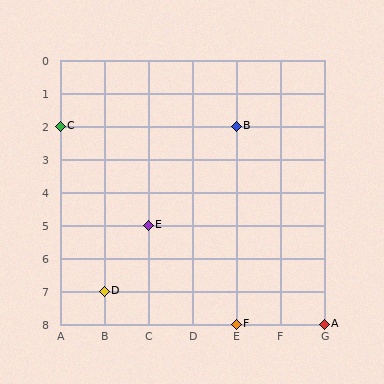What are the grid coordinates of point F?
Point F is at grid coordinates (E, 8).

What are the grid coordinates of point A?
Point A is at grid coordinates (G, 8).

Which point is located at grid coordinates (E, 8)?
Point F is at (E, 8).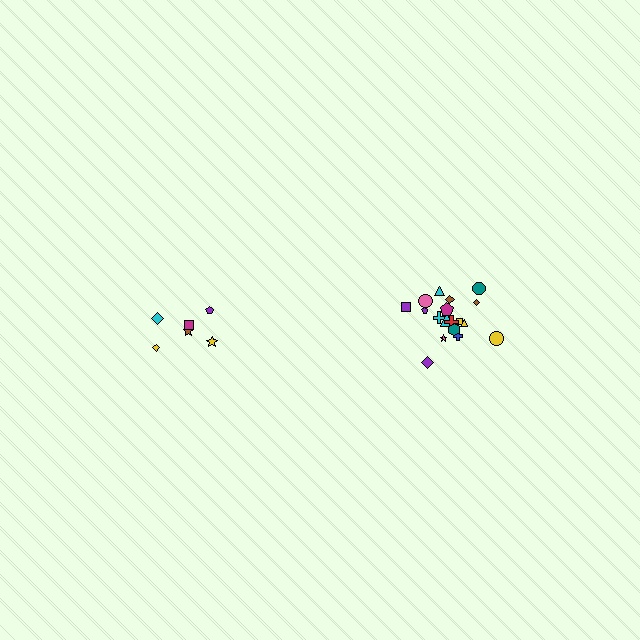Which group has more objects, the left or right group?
The right group.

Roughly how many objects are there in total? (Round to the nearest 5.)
Roughly 25 objects in total.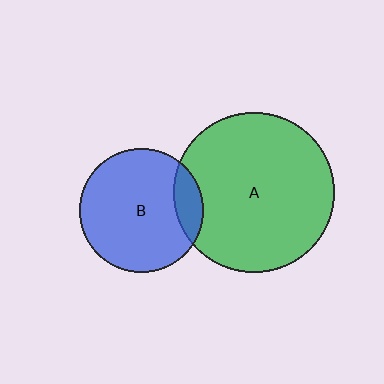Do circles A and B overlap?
Yes.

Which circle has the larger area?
Circle A (green).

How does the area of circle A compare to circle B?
Approximately 1.7 times.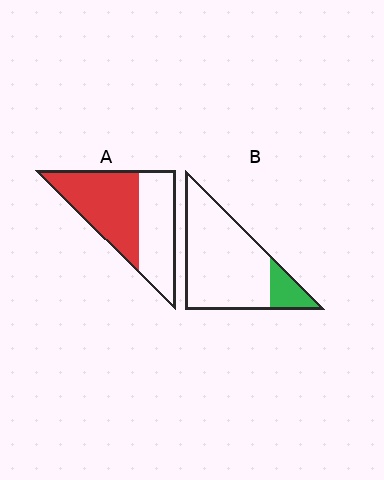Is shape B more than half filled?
No.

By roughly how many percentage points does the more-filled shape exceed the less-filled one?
By roughly 40 percentage points (A over B).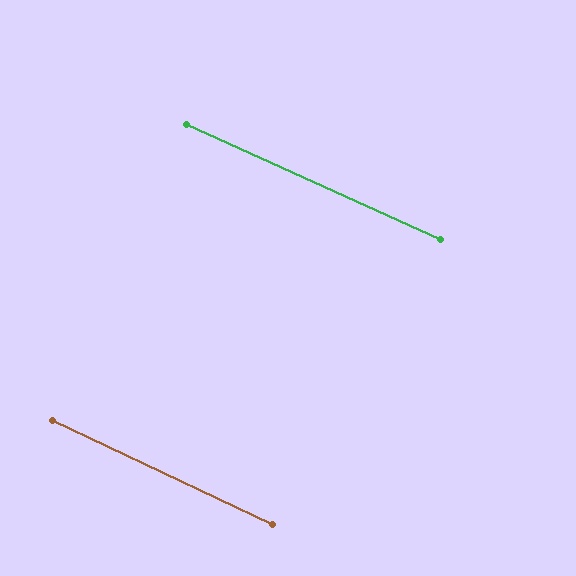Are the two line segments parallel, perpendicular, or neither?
Parallel — their directions differ by only 0.9°.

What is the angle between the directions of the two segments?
Approximately 1 degree.